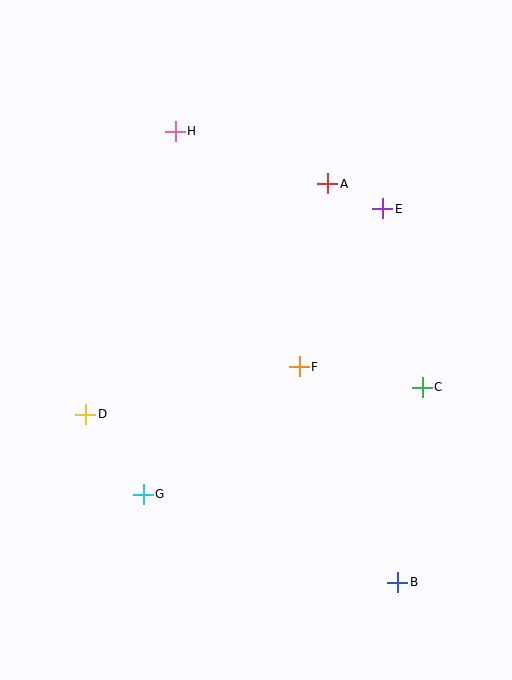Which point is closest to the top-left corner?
Point H is closest to the top-left corner.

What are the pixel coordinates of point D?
Point D is at (86, 414).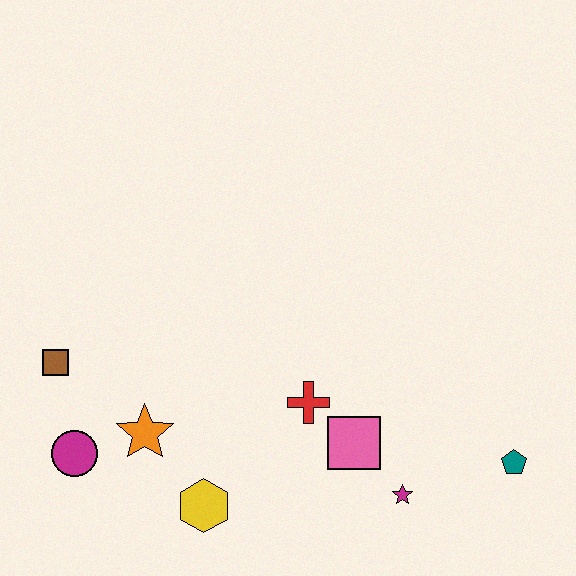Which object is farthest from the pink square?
The brown square is farthest from the pink square.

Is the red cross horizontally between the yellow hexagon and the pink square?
Yes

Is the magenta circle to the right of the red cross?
No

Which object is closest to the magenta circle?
The orange star is closest to the magenta circle.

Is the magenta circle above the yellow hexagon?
Yes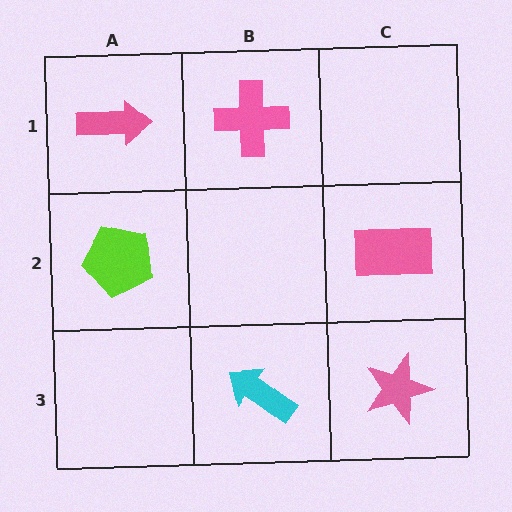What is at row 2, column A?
A lime pentagon.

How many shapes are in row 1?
2 shapes.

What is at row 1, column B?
A pink cross.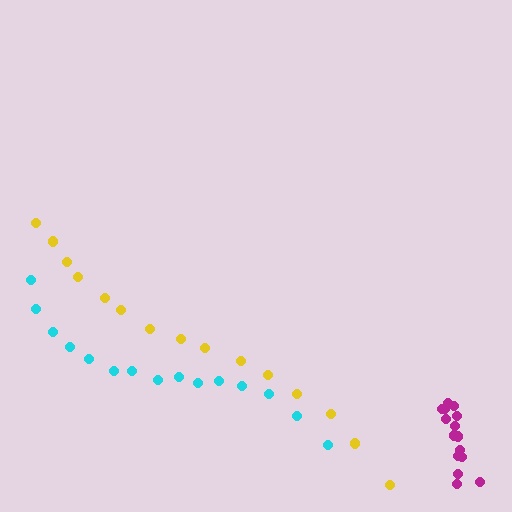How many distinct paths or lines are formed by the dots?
There are 3 distinct paths.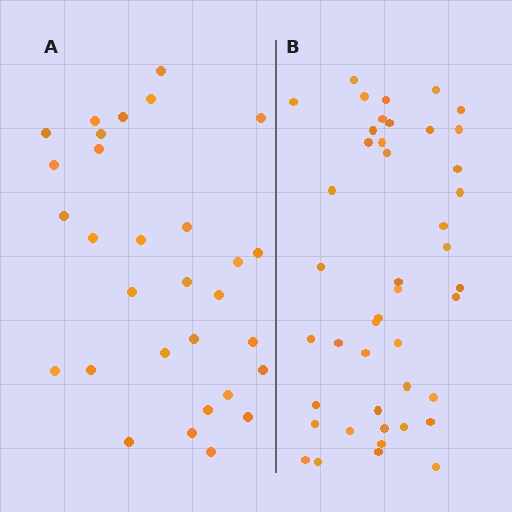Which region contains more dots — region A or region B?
Region B (the right region) has more dots.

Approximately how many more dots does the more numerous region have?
Region B has approximately 15 more dots than region A.